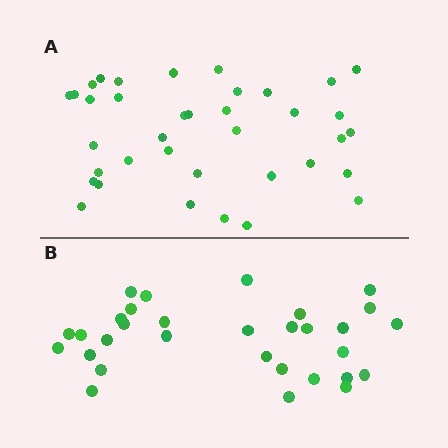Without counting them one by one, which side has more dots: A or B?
Region A (the top region) has more dots.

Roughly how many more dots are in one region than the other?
Region A has about 6 more dots than region B.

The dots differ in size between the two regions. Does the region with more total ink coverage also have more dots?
No. Region B has more total ink coverage because its dots are larger, but region A actually contains more individual dots. Total area can be misleading — the number of items is what matters here.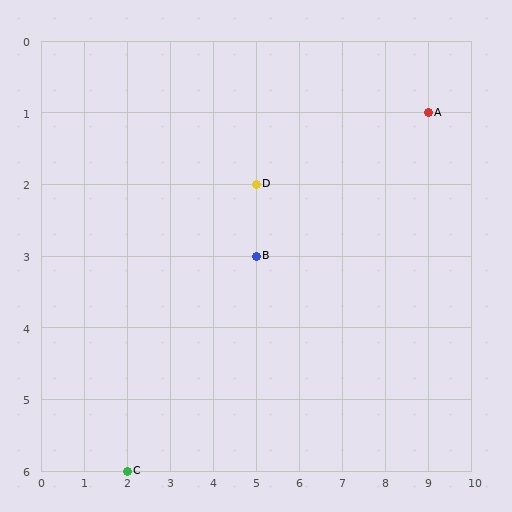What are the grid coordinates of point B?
Point B is at grid coordinates (5, 3).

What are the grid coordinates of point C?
Point C is at grid coordinates (2, 6).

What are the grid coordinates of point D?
Point D is at grid coordinates (5, 2).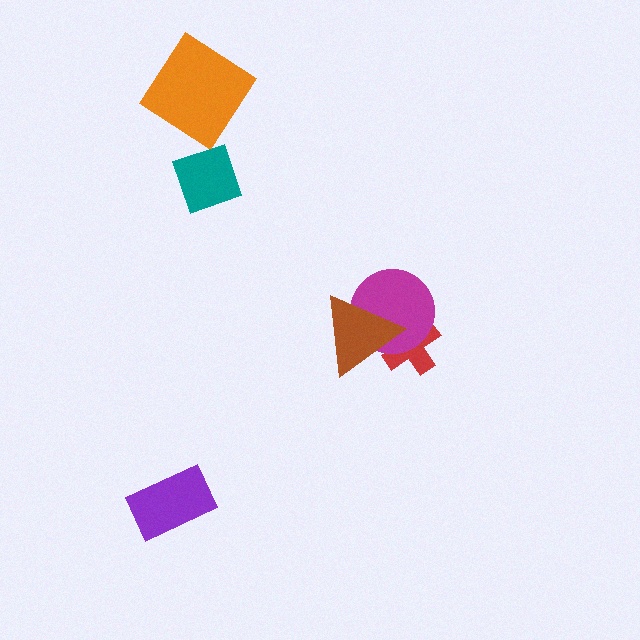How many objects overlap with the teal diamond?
0 objects overlap with the teal diamond.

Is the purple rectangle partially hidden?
No, no other shape covers it.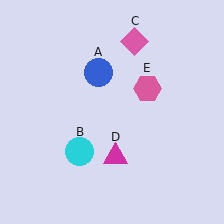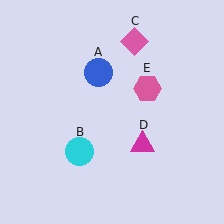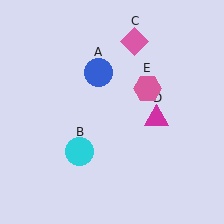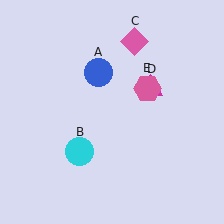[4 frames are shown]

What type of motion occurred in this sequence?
The magenta triangle (object D) rotated counterclockwise around the center of the scene.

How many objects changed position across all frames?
1 object changed position: magenta triangle (object D).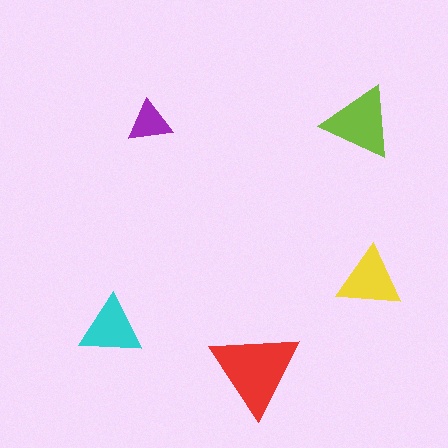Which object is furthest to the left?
The cyan triangle is leftmost.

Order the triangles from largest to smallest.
the red one, the lime one, the yellow one, the cyan one, the purple one.